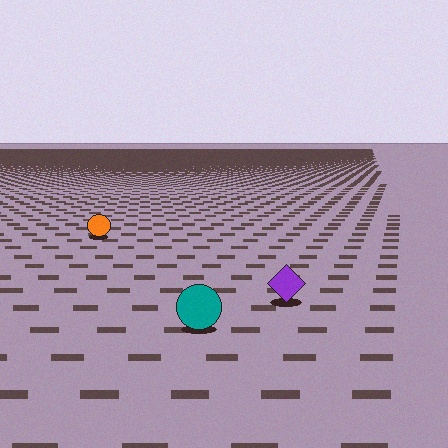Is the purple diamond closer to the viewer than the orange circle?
Yes. The purple diamond is closer — you can tell from the texture gradient: the ground texture is coarser near it.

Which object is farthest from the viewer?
The orange circle is farthest from the viewer. It appears smaller and the ground texture around it is denser.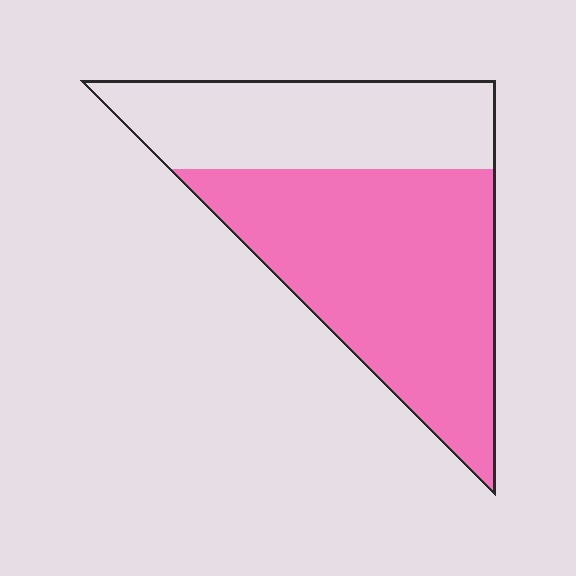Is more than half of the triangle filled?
Yes.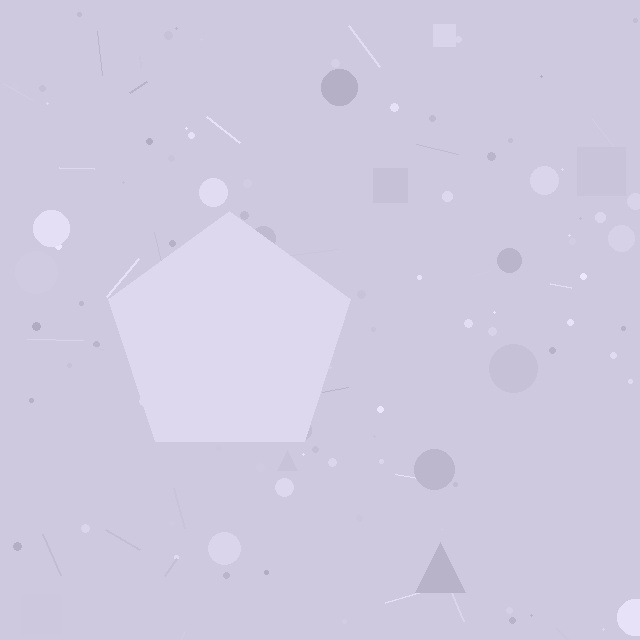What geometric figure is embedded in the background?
A pentagon is embedded in the background.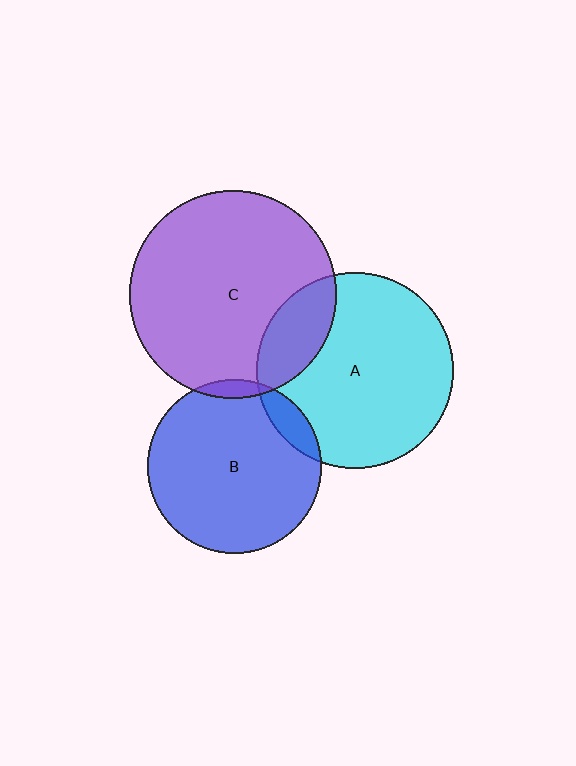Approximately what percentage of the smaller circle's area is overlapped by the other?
Approximately 10%.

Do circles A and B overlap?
Yes.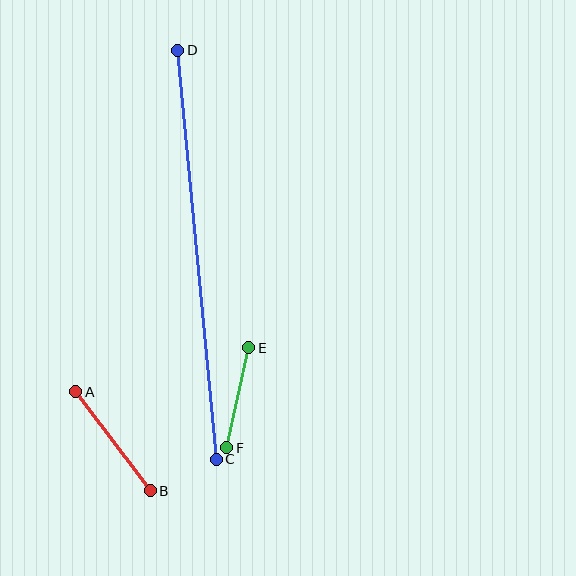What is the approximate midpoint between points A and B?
The midpoint is at approximately (113, 441) pixels.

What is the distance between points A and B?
The distance is approximately 124 pixels.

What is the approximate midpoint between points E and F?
The midpoint is at approximately (238, 398) pixels.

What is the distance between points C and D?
The distance is approximately 411 pixels.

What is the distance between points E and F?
The distance is approximately 102 pixels.